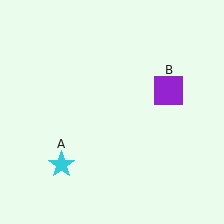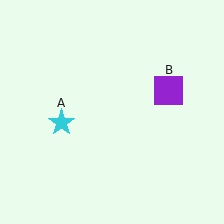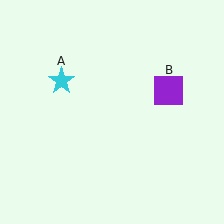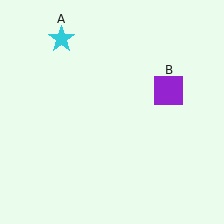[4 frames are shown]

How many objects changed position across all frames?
1 object changed position: cyan star (object A).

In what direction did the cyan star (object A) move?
The cyan star (object A) moved up.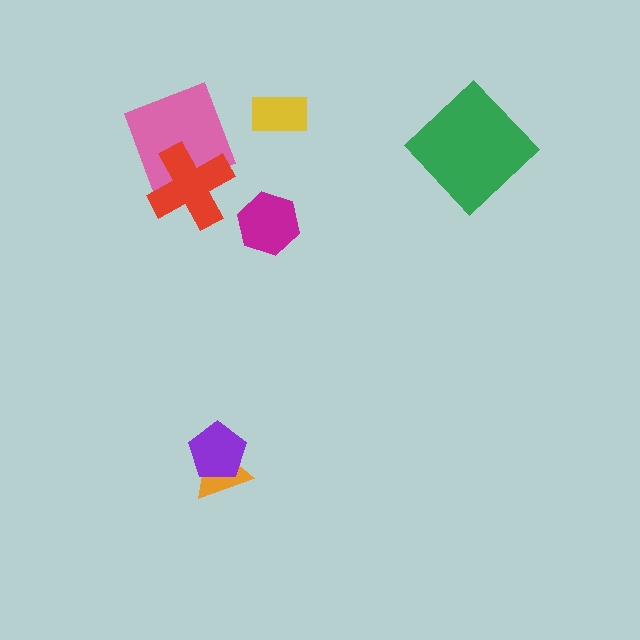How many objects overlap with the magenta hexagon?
0 objects overlap with the magenta hexagon.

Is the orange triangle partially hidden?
Yes, it is partially covered by another shape.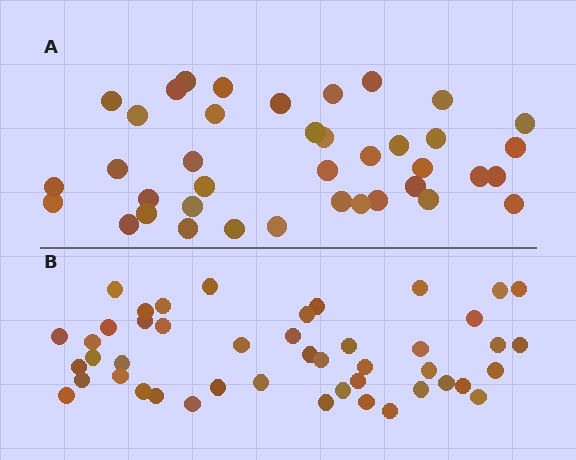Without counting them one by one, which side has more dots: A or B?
Region B (the bottom region) has more dots.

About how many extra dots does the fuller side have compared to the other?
Region B has roughly 8 or so more dots than region A.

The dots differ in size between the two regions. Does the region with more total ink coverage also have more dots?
No. Region A has more total ink coverage because its dots are larger, but region B actually contains more individual dots. Total area can be misleading — the number of items is what matters here.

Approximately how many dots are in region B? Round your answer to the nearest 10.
About 50 dots. (The exact count is 46, which rounds to 50.)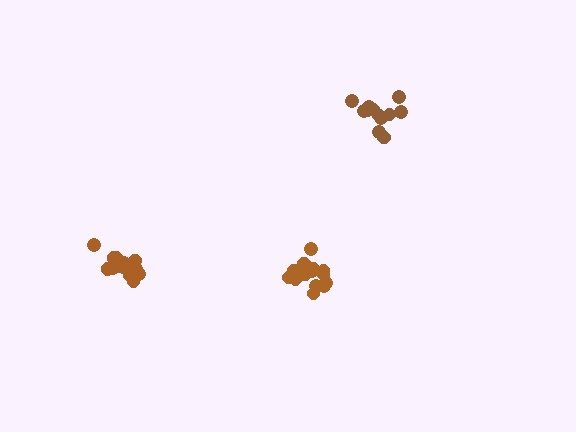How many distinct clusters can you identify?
There are 3 distinct clusters.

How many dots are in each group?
Group 1: 16 dots, Group 2: 12 dots, Group 3: 15 dots (43 total).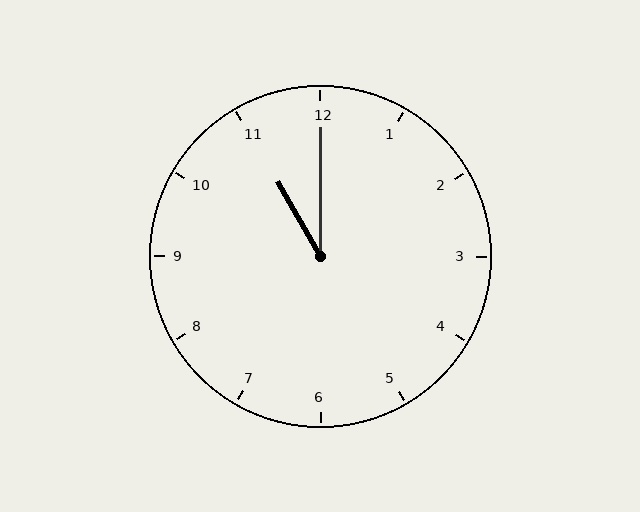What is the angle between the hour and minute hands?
Approximately 30 degrees.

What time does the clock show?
11:00.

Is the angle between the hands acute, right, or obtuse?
It is acute.